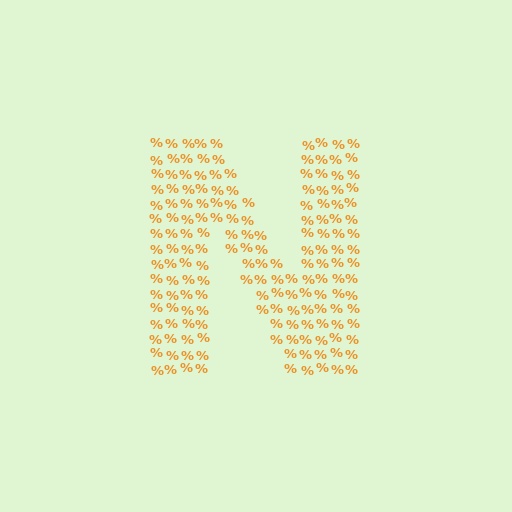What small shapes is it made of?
It is made of small percent signs.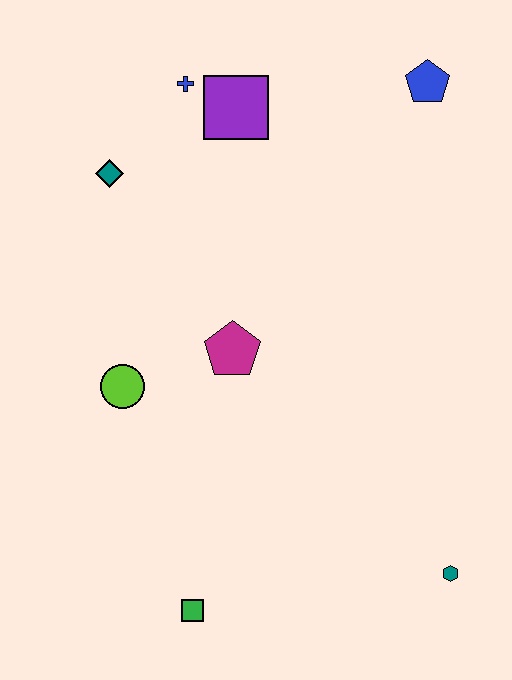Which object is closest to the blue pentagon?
The purple square is closest to the blue pentagon.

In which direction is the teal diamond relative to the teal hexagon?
The teal diamond is above the teal hexagon.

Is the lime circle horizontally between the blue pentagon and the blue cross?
No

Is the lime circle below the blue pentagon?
Yes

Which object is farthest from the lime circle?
The blue pentagon is farthest from the lime circle.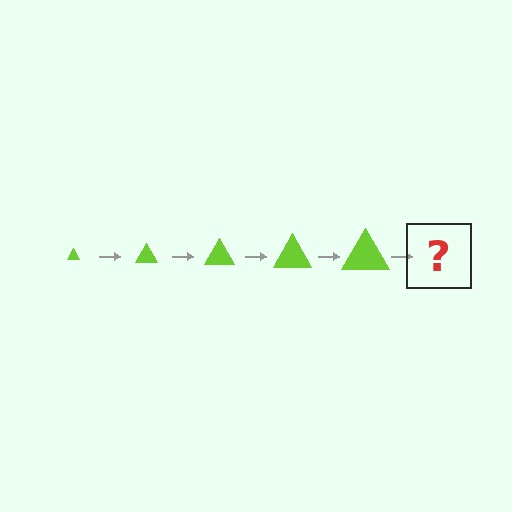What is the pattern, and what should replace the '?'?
The pattern is that the triangle gets progressively larger each step. The '?' should be a lime triangle, larger than the previous one.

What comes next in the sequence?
The next element should be a lime triangle, larger than the previous one.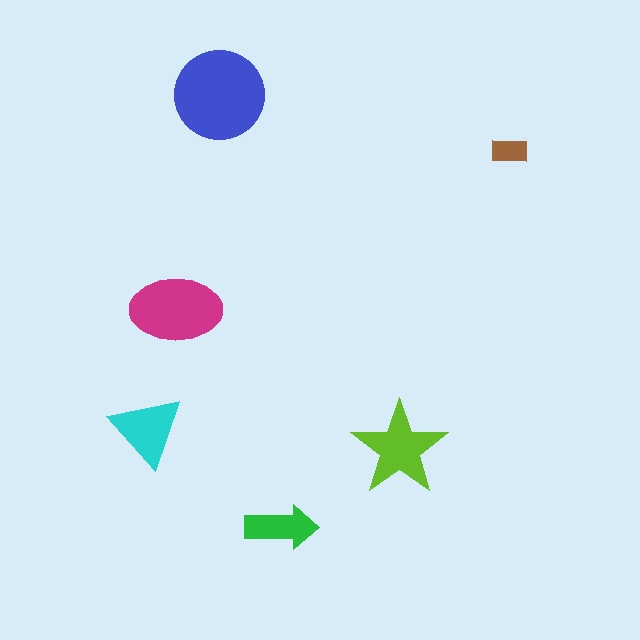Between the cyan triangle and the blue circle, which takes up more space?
The blue circle.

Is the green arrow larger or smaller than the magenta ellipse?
Smaller.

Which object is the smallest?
The brown rectangle.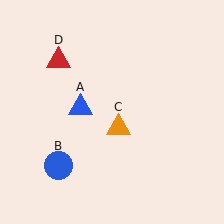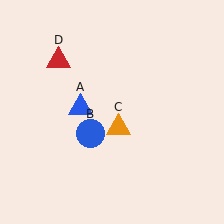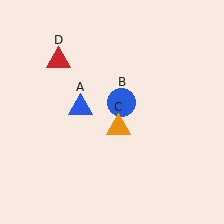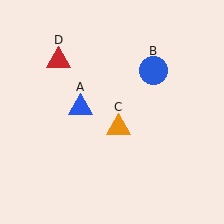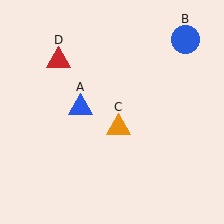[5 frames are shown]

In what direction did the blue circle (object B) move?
The blue circle (object B) moved up and to the right.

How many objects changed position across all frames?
1 object changed position: blue circle (object B).